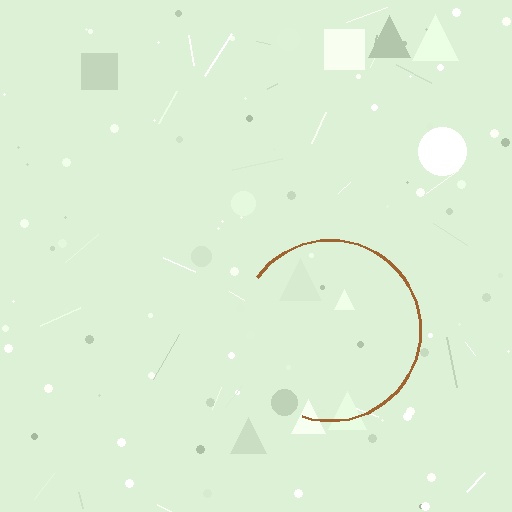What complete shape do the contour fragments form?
The contour fragments form a circle.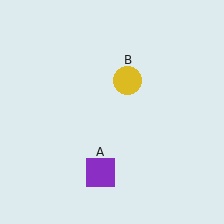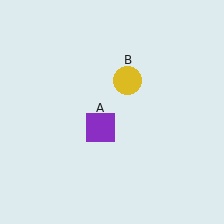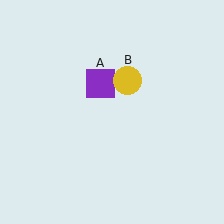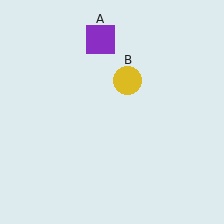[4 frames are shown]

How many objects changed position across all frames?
1 object changed position: purple square (object A).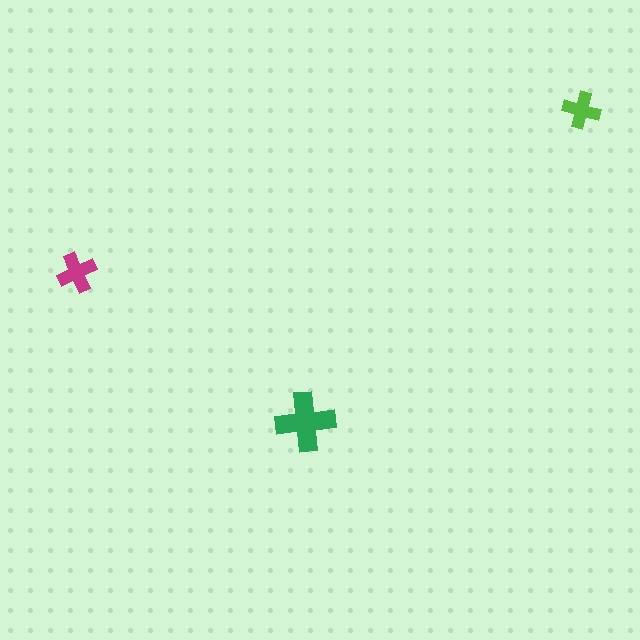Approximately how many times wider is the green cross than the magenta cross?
About 1.5 times wider.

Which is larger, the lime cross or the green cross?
The green one.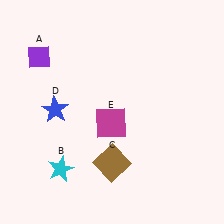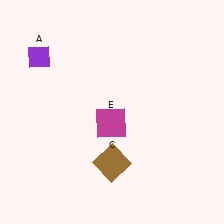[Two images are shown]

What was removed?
The cyan star (B), the blue star (D) were removed in Image 2.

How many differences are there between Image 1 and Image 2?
There are 2 differences between the two images.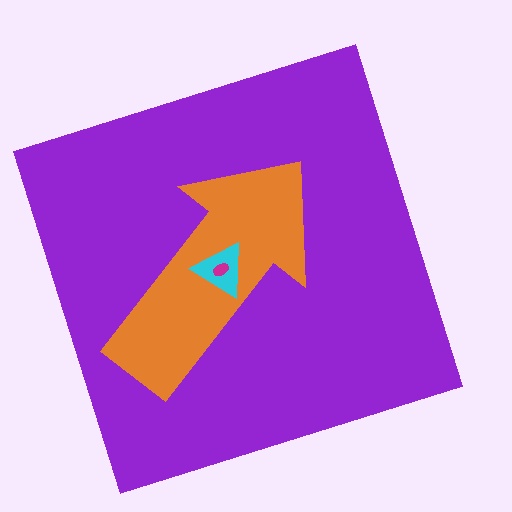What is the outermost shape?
The purple square.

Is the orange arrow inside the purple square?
Yes.